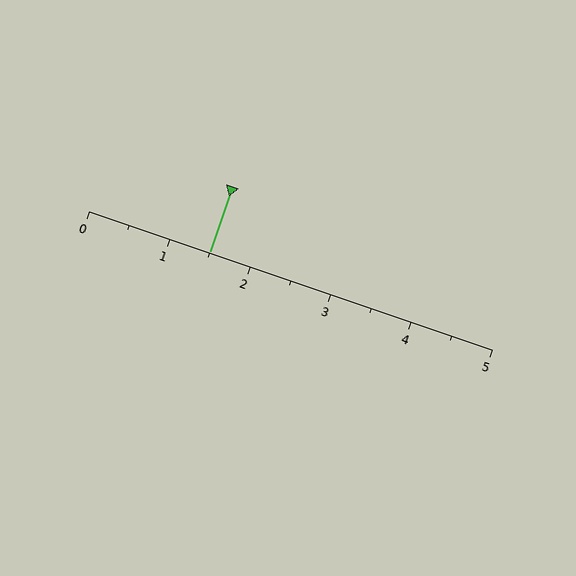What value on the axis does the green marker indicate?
The marker indicates approximately 1.5.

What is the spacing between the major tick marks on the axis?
The major ticks are spaced 1 apart.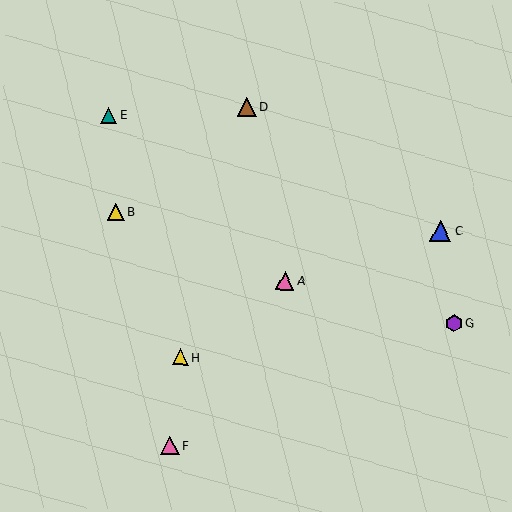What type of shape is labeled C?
Shape C is a blue triangle.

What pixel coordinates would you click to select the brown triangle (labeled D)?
Click at (247, 107) to select the brown triangle D.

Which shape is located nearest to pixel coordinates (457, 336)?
The purple hexagon (labeled G) at (454, 323) is nearest to that location.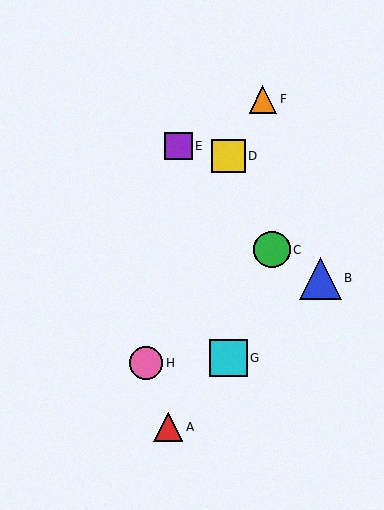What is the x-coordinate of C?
Object C is at x≈272.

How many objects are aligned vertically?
2 objects (D, G) are aligned vertically.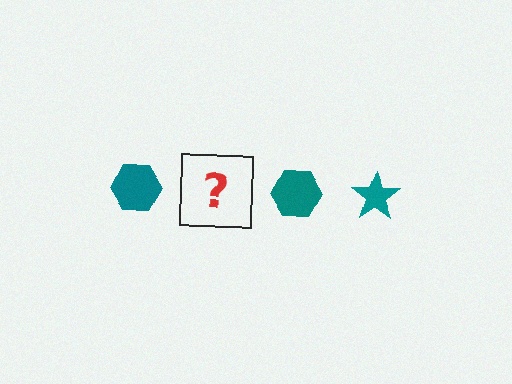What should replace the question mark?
The question mark should be replaced with a teal star.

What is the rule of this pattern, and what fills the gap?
The rule is that the pattern cycles through hexagon, star shapes in teal. The gap should be filled with a teal star.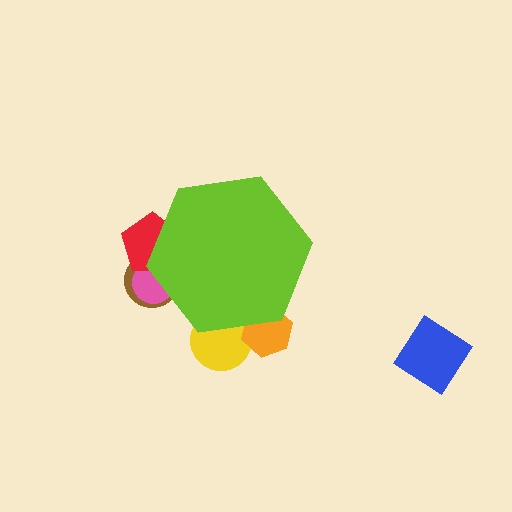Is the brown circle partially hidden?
Yes, the brown circle is partially hidden behind the lime hexagon.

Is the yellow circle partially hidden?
Yes, the yellow circle is partially hidden behind the lime hexagon.